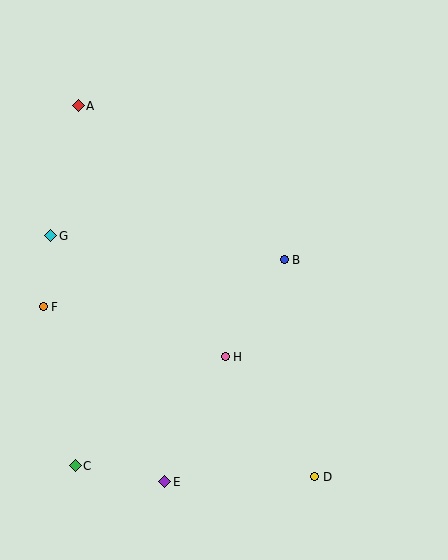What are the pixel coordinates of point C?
Point C is at (75, 466).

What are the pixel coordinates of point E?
Point E is at (165, 482).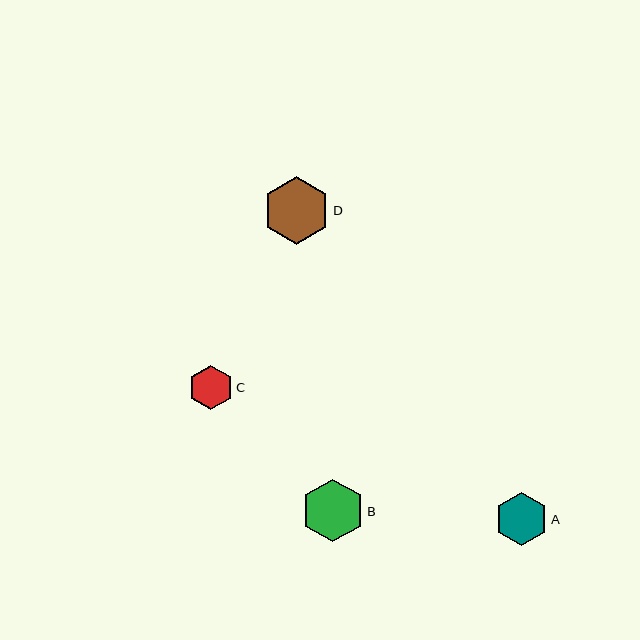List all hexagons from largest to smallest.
From largest to smallest: D, B, A, C.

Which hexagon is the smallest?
Hexagon C is the smallest with a size of approximately 44 pixels.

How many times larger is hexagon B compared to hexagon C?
Hexagon B is approximately 1.4 times the size of hexagon C.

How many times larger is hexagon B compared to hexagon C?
Hexagon B is approximately 1.4 times the size of hexagon C.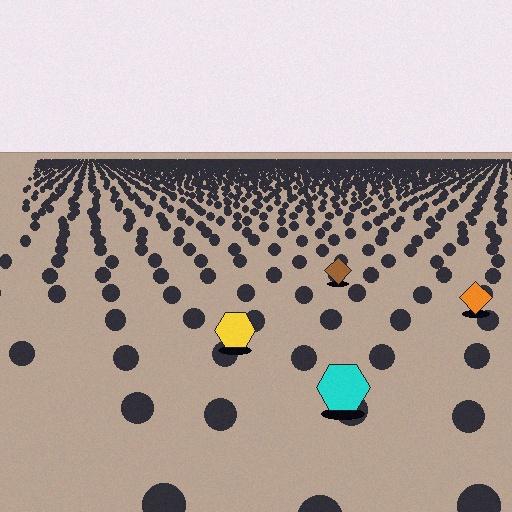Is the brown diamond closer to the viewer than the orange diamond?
No. The orange diamond is closer — you can tell from the texture gradient: the ground texture is coarser near it.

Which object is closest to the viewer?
The cyan hexagon is closest. The texture marks near it are larger and more spread out.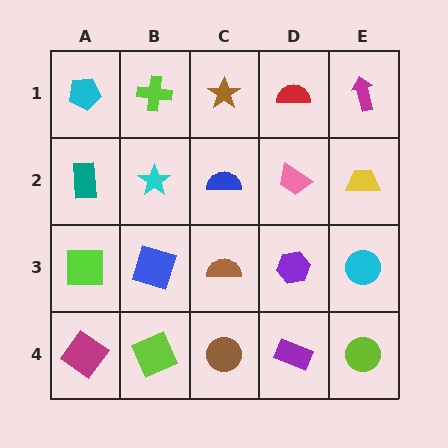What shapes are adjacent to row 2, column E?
A magenta arrow (row 1, column E), a cyan circle (row 3, column E), a pink trapezoid (row 2, column D).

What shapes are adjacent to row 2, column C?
A brown star (row 1, column C), a brown semicircle (row 3, column C), a cyan star (row 2, column B), a pink trapezoid (row 2, column D).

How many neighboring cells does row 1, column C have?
3.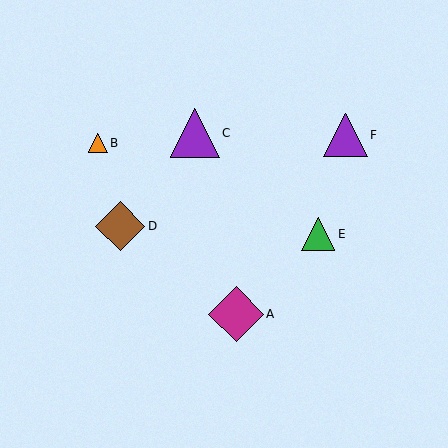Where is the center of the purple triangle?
The center of the purple triangle is at (346, 135).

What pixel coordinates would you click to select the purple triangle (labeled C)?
Click at (195, 133) to select the purple triangle C.